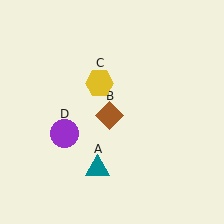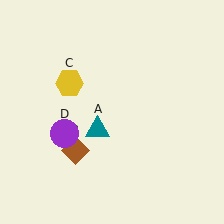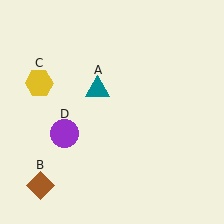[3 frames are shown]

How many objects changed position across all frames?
3 objects changed position: teal triangle (object A), brown diamond (object B), yellow hexagon (object C).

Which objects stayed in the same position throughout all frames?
Purple circle (object D) remained stationary.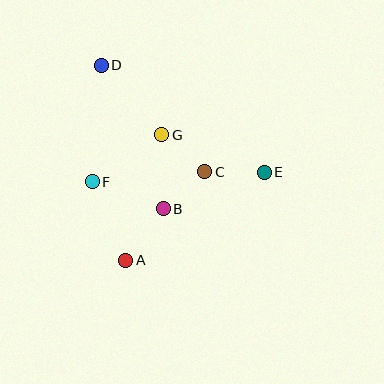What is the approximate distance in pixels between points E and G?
The distance between E and G is approximately 109 pixels.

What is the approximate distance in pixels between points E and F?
The distance between E and F is approximately 172 pixels.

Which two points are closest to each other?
Points B and C are closest to each other.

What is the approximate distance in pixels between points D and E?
The distance between D and E is approximately 195 pixels.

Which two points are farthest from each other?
Points A and D are farthest from each other.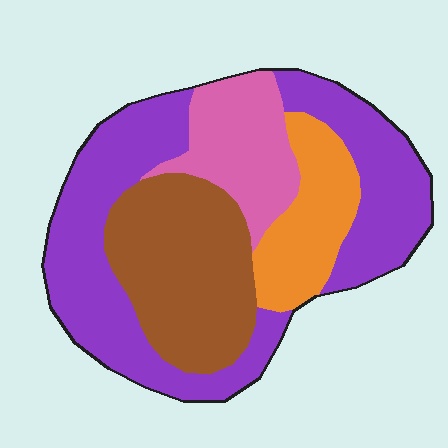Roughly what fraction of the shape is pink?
Pink takes up about one sixth (1/6) of the shape.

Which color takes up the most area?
Purple, at roughly 45%.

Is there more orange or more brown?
Brown.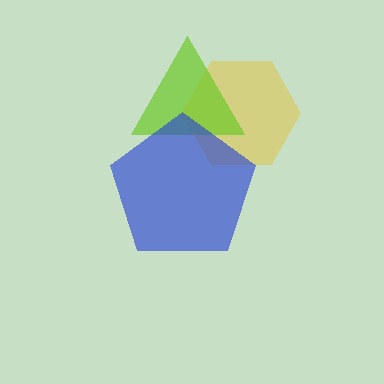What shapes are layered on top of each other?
The layered shapes are: a yellow hexagon, a lime triangle, a blue pentagon.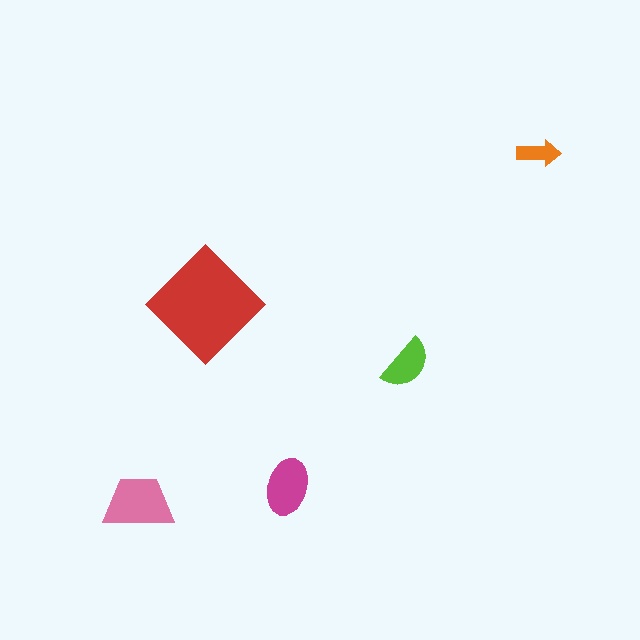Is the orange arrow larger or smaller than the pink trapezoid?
Smaller.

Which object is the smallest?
The orange arrow.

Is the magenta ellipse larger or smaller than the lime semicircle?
Larger.